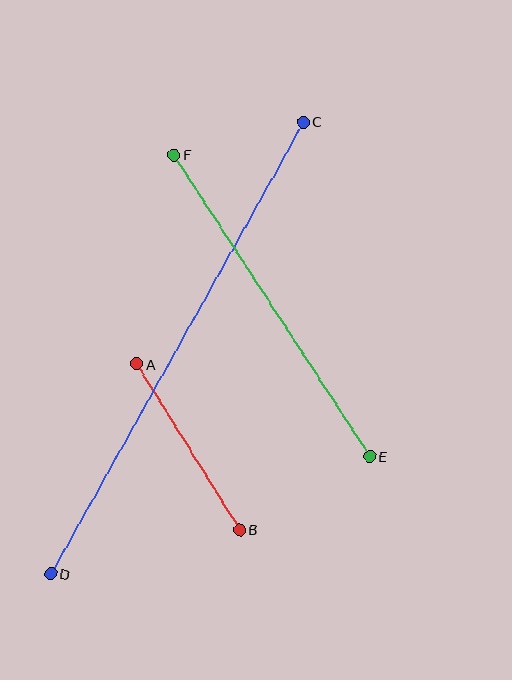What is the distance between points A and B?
The distance is approximately 195 pixels.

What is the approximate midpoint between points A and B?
The midpoint is at approximately (188, 447) pixels.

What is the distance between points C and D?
The distance is approximately 518 pixels.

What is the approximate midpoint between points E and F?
The midpoint is at approximately (272, 306) pixels.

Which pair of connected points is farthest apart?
Points C and D are farthest apart.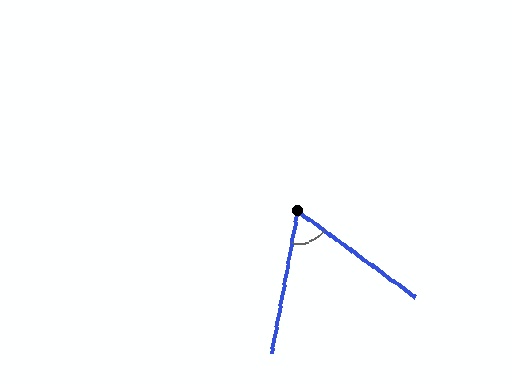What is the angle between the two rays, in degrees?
Approximately 64 degrees.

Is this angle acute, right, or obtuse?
It is acute.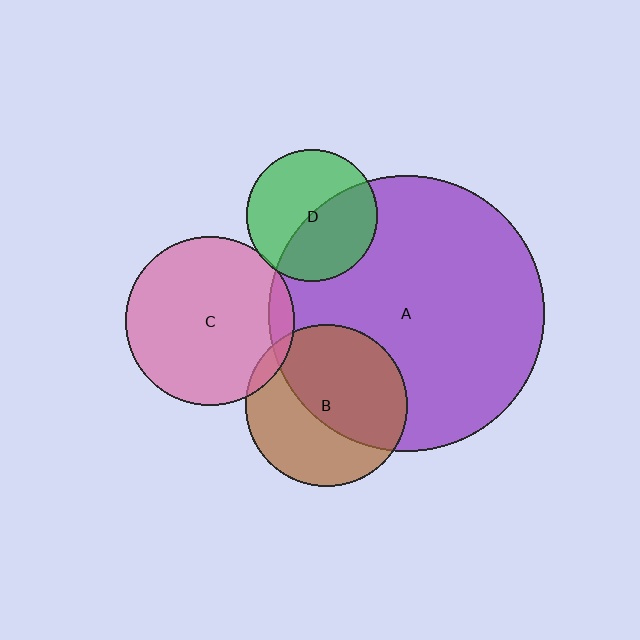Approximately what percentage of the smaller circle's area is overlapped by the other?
Approximately 55%.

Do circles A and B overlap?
Yes.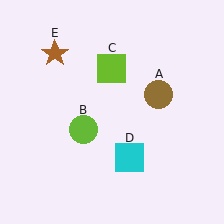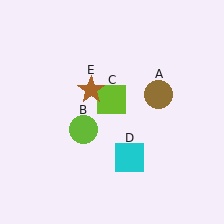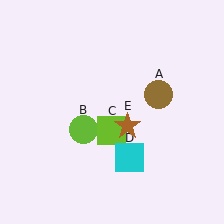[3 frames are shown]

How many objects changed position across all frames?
2 objects changed position: lime square (object C), brown star (object E).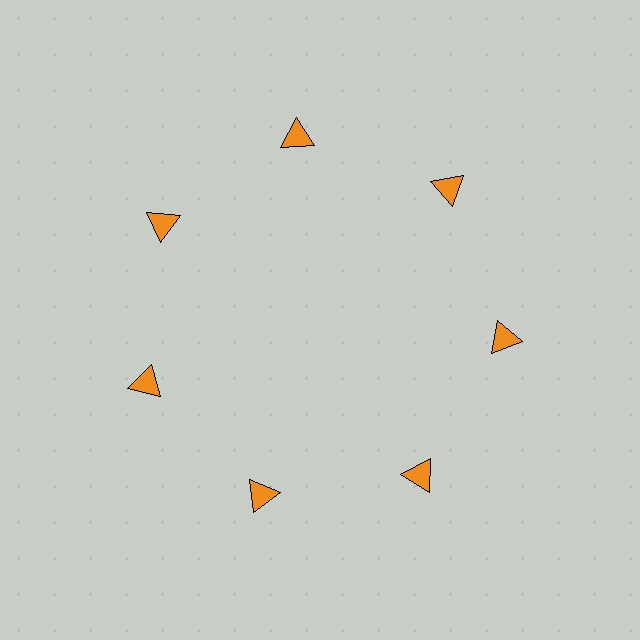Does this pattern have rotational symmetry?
Yes, this pattern has 7-fold rotational symmetry. It looks the same after rotating 51 degrees around the center.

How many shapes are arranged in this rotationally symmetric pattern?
There are 7 shapes, arranged in 7 groups of 1.